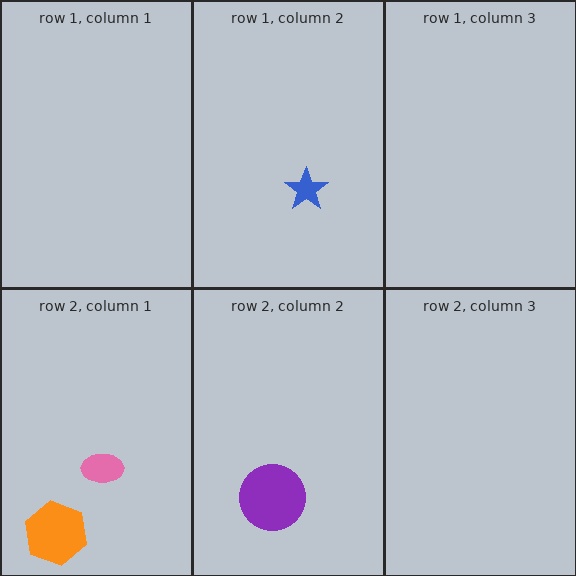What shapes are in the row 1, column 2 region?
The blue star.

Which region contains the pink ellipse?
The row 2, column 1 region.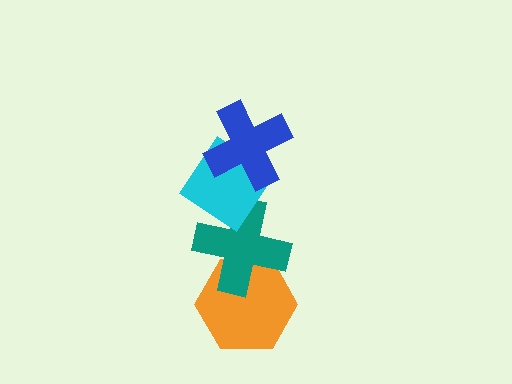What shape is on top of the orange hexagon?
The teal cross is on top of the orange hexagon.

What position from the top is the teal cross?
The teal cross is 3rd from the top.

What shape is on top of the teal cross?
The cyan diamond is on top of the teal cross.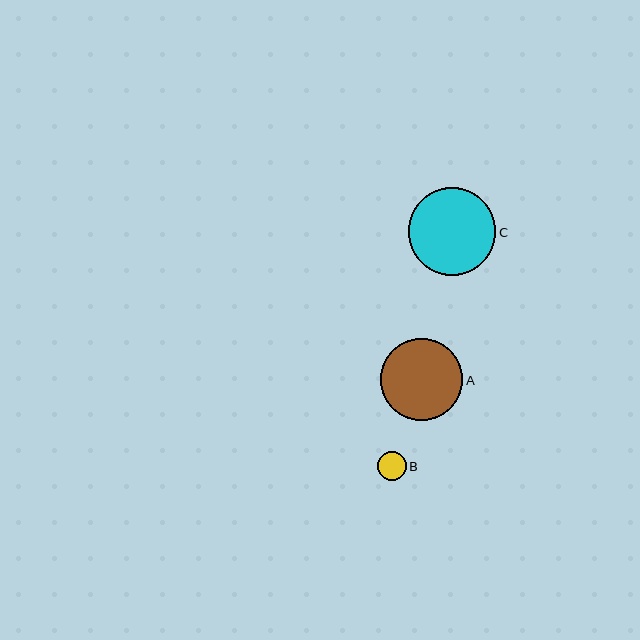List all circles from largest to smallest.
From largest to smallest: C, A, B.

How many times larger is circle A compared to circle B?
Circle A is approximately 2.9 times the size of circle B.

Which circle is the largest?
Circle C is the largest with a size of approximately 87 pixels.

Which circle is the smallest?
Circle B is the smallest with a size of approximately 29 pixels.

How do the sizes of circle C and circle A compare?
Circle C and circle A are approximately the same size.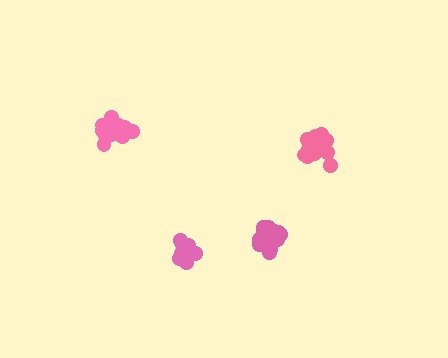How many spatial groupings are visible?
There are 4 spatial groupings.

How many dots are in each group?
Group 1: 14 dots, Group 2: 18 dots, Group 3: 14 dots, Group 4: 18 dots (64 total).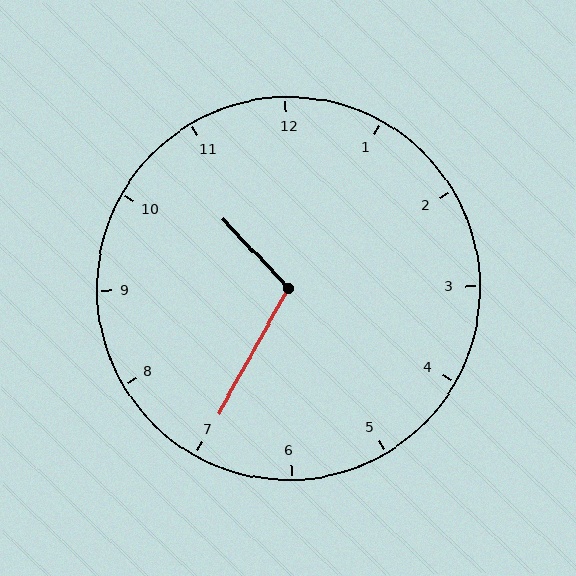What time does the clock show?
10:35.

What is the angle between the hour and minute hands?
Approximately 108 degrees.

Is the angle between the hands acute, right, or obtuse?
It is obtuse.